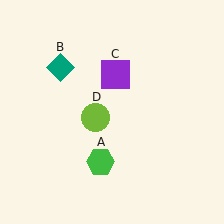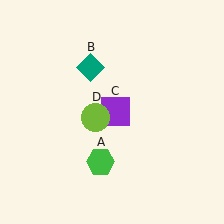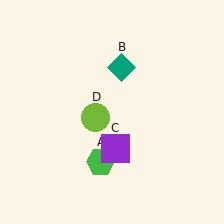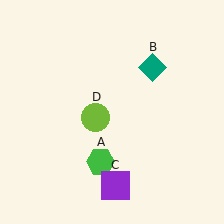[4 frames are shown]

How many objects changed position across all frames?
2 objects changed position: teal diamond (object B), purple square (object C).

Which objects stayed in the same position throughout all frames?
Green hexagon (object A) and lime circle (object D) remained stationary.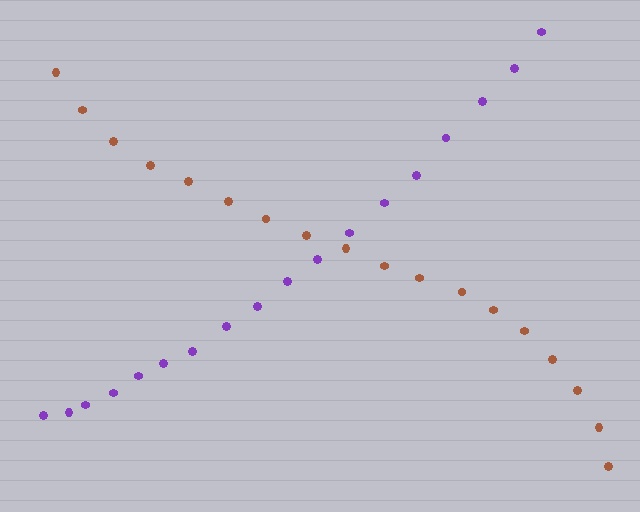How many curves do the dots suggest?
There are 2 distinct paths.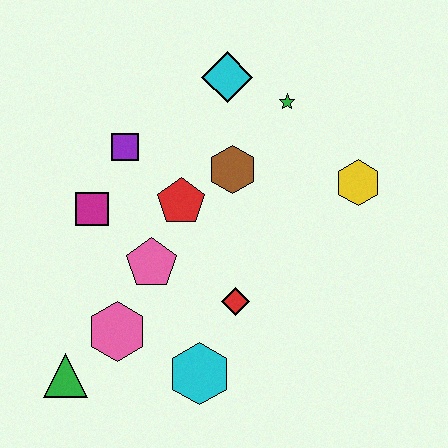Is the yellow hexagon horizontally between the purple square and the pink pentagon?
No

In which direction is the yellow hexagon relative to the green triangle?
The yellow hexagon is to the right of the green triangle.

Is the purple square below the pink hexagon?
No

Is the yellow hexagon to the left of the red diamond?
No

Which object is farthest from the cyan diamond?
The green triangle is farthest from the cyan diamond.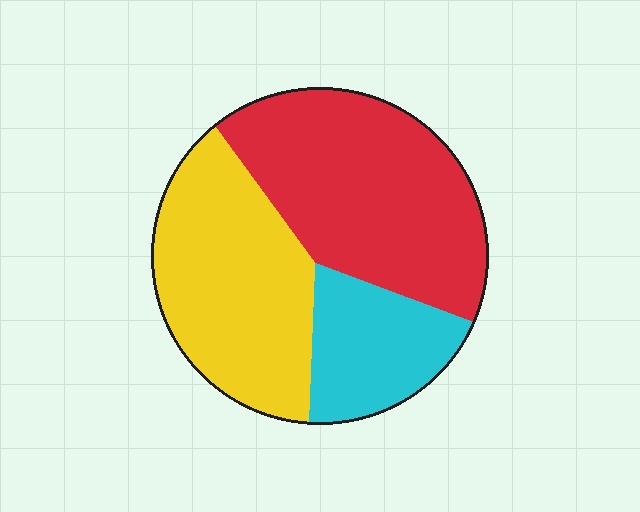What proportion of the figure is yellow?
Yellow takes up about three eighths (3/8) of the figure.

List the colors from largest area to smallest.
From largest to smallest: red, yellow, cyan.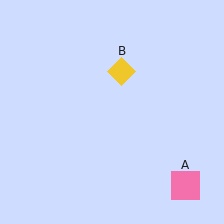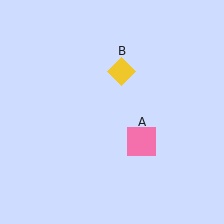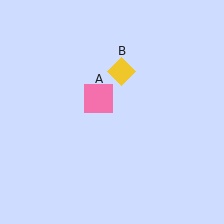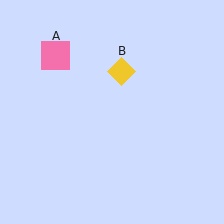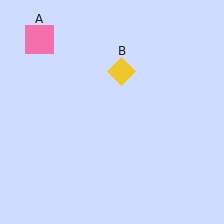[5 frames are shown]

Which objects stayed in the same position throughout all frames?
Yellow diamond (object B) remained stationary.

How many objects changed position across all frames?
1 object changed position: pink square (object A).